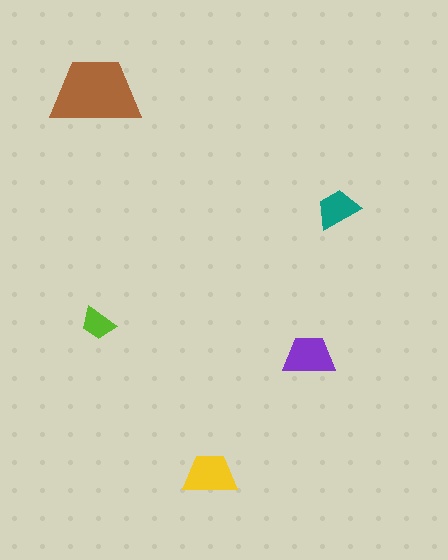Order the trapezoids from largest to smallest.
the brown one, the yellow one, the purple one, the teal one, the lime one.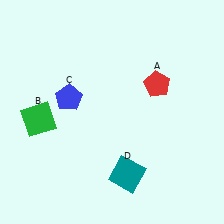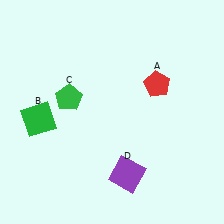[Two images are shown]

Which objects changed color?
C changed from blue to green. D changed from teal to purple.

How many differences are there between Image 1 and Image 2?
There are 2 differences between the two images.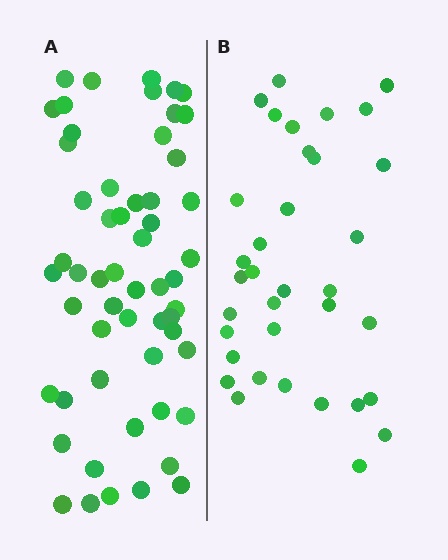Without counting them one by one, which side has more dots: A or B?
Region A (the left region) has more dots.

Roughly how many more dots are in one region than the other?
Region A has approximately 20 more dots than region B.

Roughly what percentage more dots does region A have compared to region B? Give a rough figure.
About 60% more.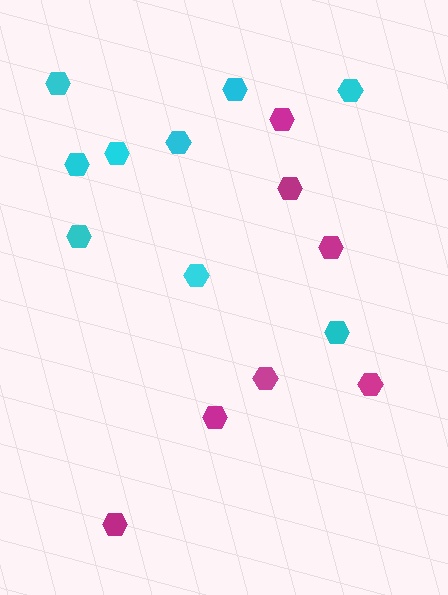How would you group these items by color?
There are 2 groups: one group of cyan hexagons (9) and one group of magenta hexagons (7).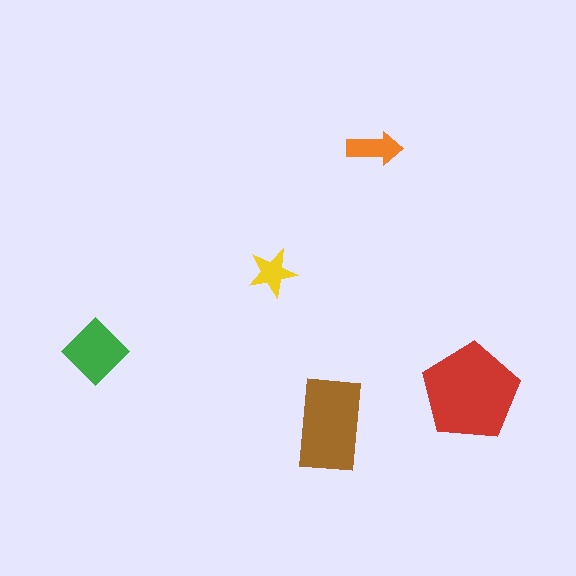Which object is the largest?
The red pentagon.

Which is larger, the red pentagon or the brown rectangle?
The red pentagon.